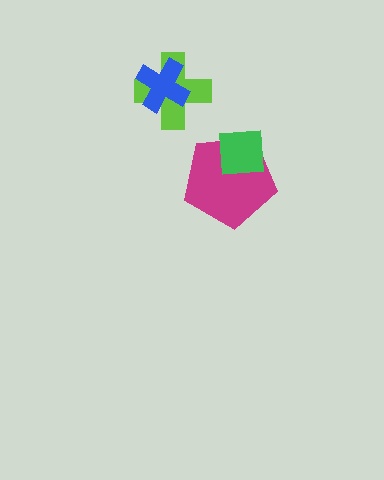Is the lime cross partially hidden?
Yes, it is partially covered by another shape.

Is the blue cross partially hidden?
No, no other shape covers it.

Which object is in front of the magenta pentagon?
The green square is in front of the magenta pentagon.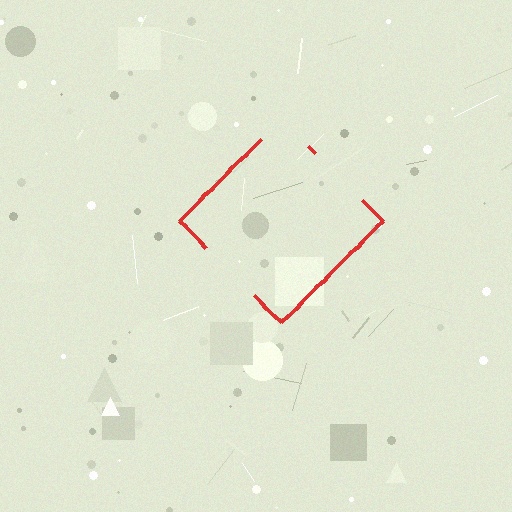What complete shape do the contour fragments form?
The contour fragments form a diamond.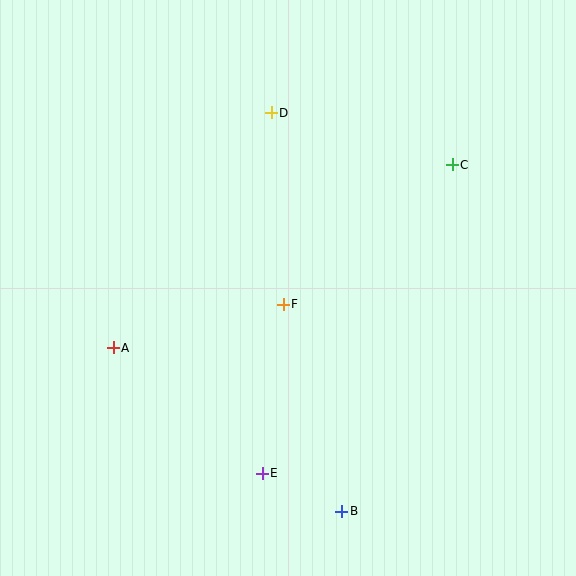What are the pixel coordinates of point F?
Point F is at (283, 304).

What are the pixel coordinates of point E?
Point E is at (262, 473).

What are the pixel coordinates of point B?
Point B is at (342, 511).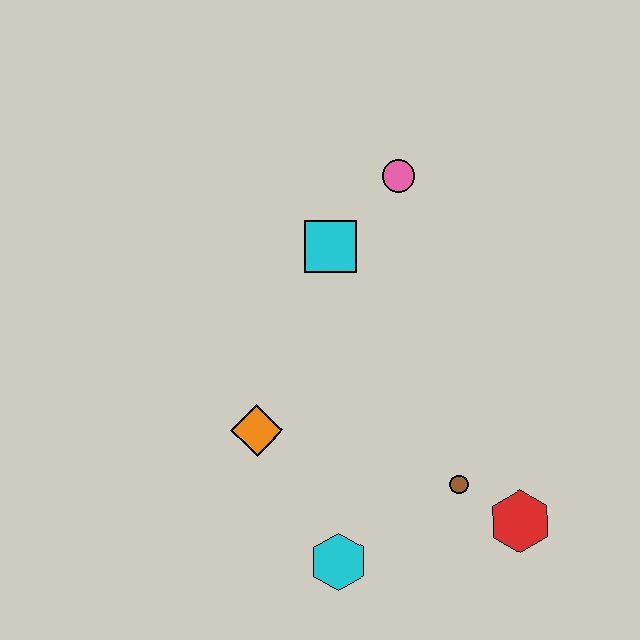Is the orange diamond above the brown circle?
Yes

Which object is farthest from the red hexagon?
The pink circle is farthest from the red hexagon.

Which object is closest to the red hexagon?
The brown circle is closest to the red hexagon.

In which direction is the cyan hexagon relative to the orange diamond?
The cyan hexagon is below the orange diamond.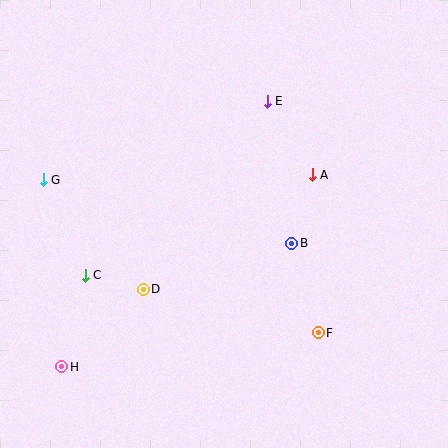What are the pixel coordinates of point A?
Point A is at (312, 175).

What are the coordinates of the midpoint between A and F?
The midpoint between A and F is at (315, 254).